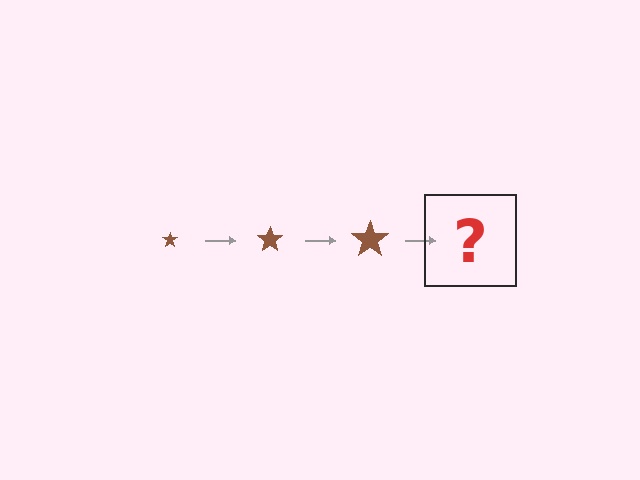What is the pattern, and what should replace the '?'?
The pattern is that the star gets progressively larger each step. The '?' should be a brown star, larger than the previous one.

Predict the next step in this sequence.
The next step is a brown star, larger than the previous one.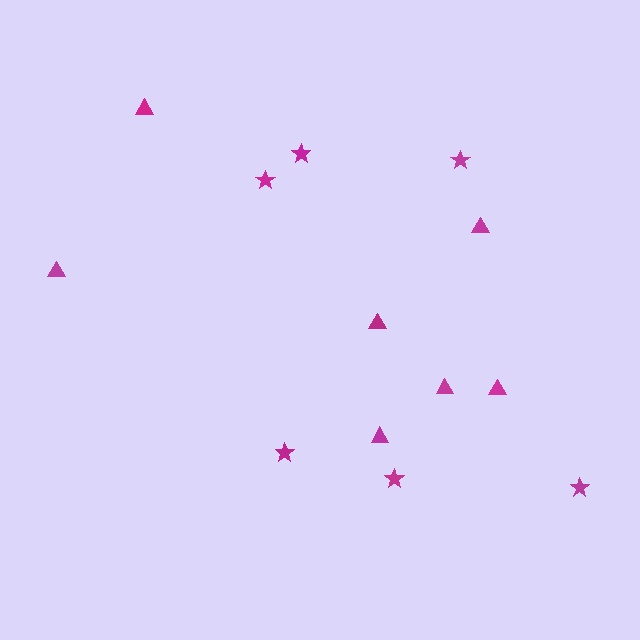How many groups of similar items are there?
There are 2 groups: one group of triangles (7) and one group of stars (6).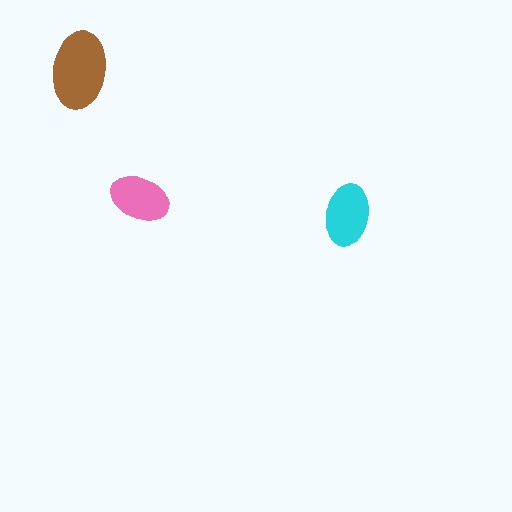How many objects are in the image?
There are 3 objects in the image.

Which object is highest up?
The brown ellipse is topmost.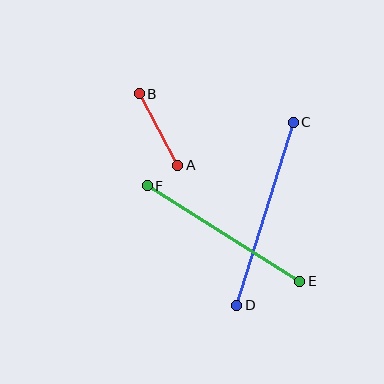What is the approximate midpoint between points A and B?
The midpoint is at approximately (159, 130) pixels.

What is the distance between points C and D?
The distance is approximately 192 pixels.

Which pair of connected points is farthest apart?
Points C and D are farthest apart.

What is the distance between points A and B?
The distance is approximately 81 pixels.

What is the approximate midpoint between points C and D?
The midpoint is at approximately (265, 214) pixels.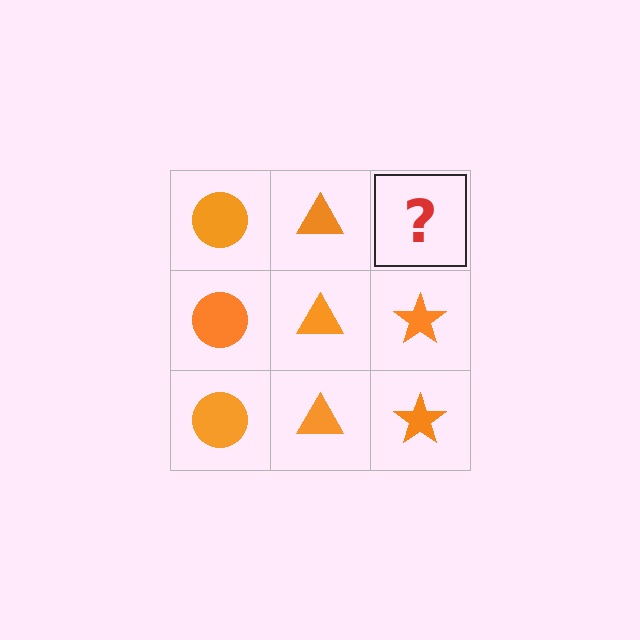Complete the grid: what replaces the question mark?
The question mark should be replaced with an orange star.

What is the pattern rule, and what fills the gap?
The rule is that each column has a consistent shape. The gap should be filled with an orange star.